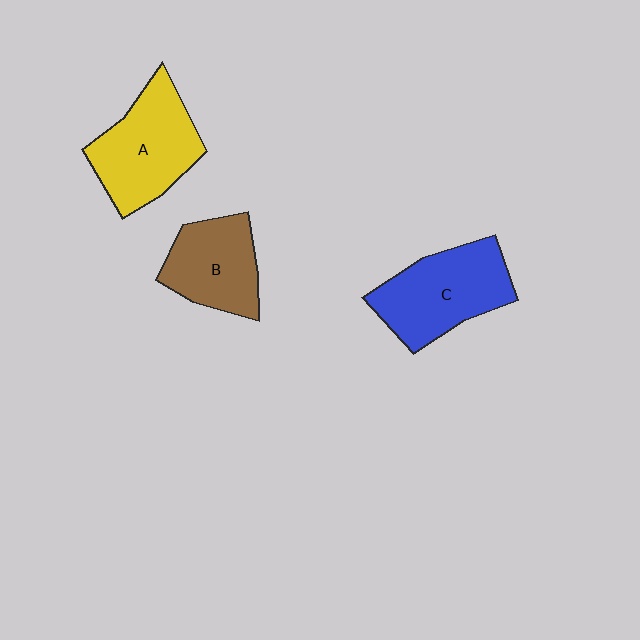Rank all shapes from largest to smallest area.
From largest to smallest: C (blue), A (yellow), B (brown).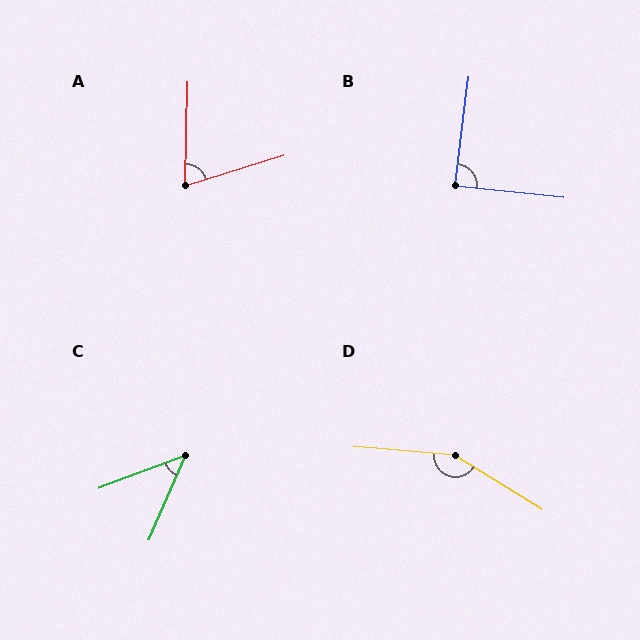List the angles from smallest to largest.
C (46°), A (72°), B (89°), D (154°).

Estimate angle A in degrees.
Approximately 72 degrees.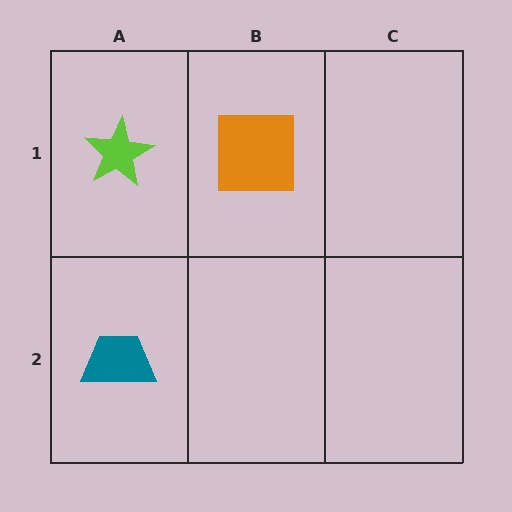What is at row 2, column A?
A teal trapezoid.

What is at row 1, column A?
A lime star.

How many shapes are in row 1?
2 shapes.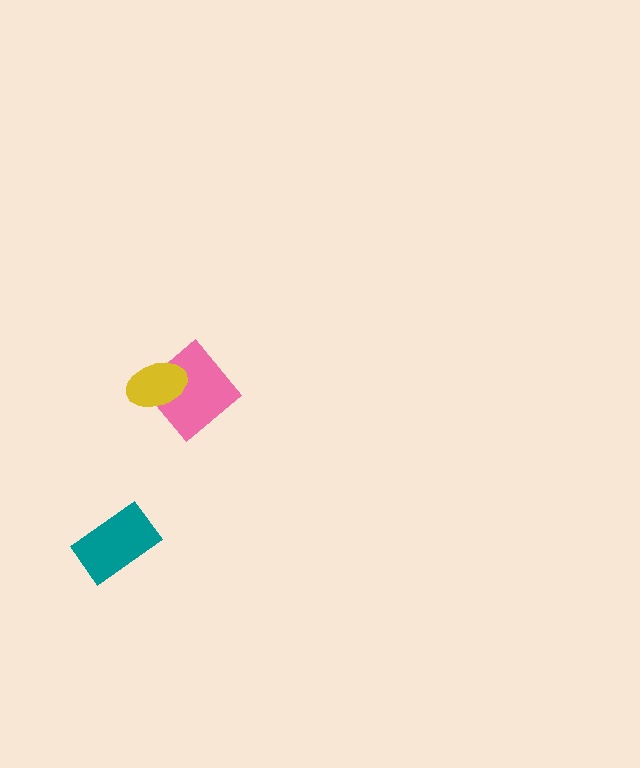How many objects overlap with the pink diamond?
1 object overlaps with the pink diamond.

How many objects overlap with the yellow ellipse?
1 object overlaps with the yellow ellipse.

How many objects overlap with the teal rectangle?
0 objects overlap with the teal rectangle.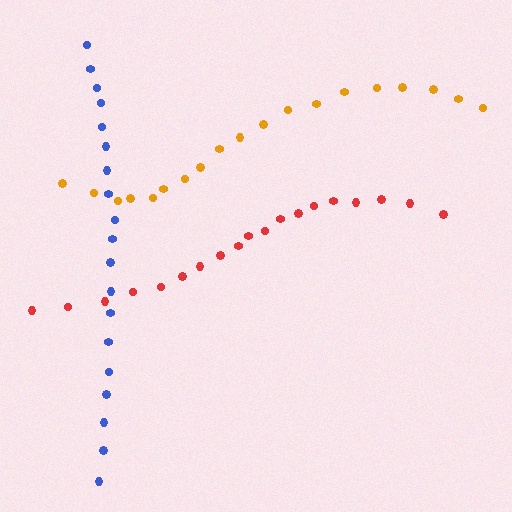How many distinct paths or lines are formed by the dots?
There are 3 distinct paths.